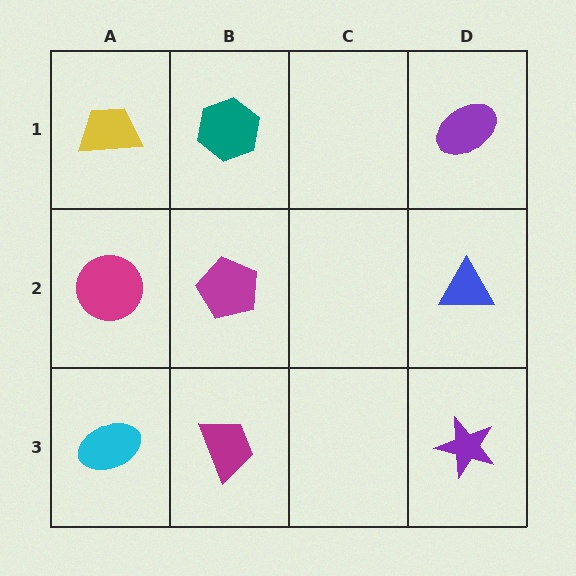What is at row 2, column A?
A magenta circle.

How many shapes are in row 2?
3 shapes.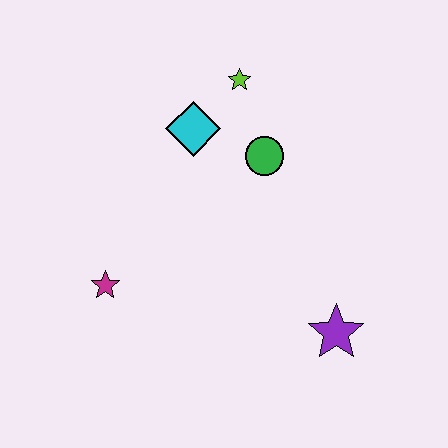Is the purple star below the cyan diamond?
Yes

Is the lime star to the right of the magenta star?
Yes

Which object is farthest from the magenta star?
The lime star is farthest from the magenta star.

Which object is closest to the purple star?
The green circle is closest to the purple star.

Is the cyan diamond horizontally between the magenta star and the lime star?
Yes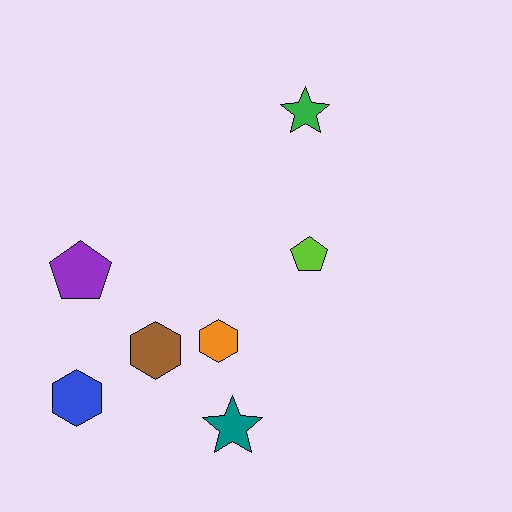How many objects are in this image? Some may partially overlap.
There are 7 objects.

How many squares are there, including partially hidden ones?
There are no squares.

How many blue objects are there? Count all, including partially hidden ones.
There is 1 blue object.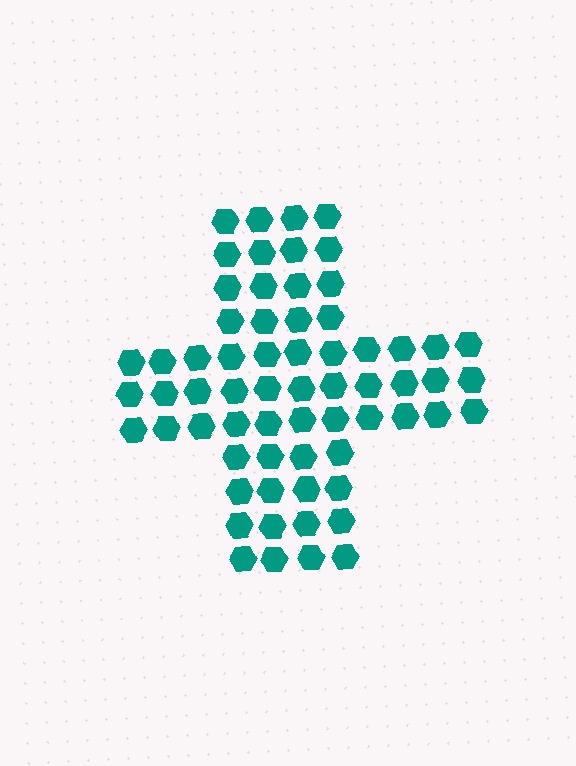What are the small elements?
The small elements are hexagons.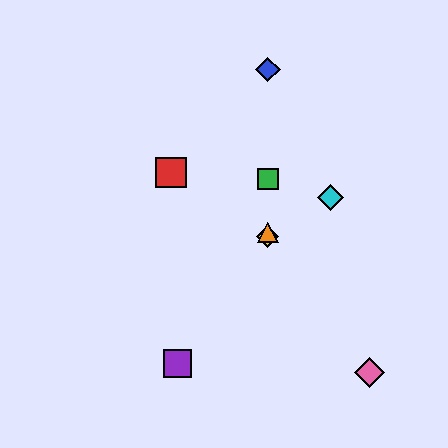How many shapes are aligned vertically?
4 shapes (the blue diamond, the green square, the yellow diamond, the orange triangle) are aligned vertically.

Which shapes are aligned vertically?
The blue diamond, the green square, the yellow diamond, the orange triangle are aligned vertically.